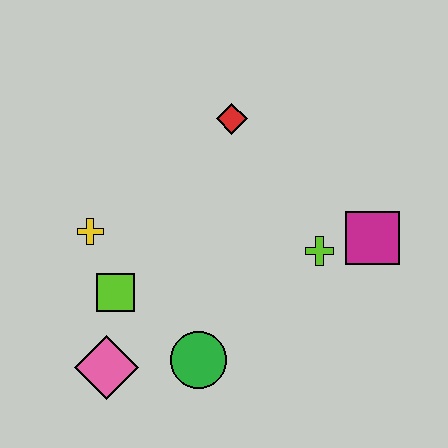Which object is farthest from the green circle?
The red diamond is farthest from the green circle.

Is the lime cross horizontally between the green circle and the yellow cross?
No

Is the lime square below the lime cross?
Yes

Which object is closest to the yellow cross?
The lime square is closest to the yellow cross.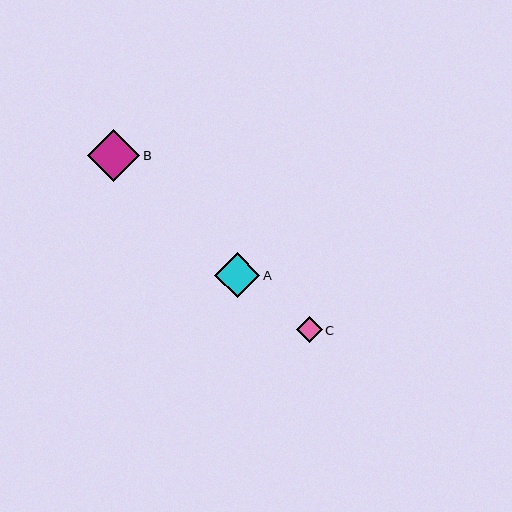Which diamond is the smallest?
Diamond C is the smallest with a size of approximately 26 pixels.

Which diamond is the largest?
Diamond B is the largest with a size of approximately 52 pixels.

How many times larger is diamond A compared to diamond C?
Diamond A is approximately 1.7 times the size of diamond C.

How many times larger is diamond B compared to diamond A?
Diamond B is approximately 1.2 times the size of diamond A.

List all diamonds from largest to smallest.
From largest to smallest: B, A, C.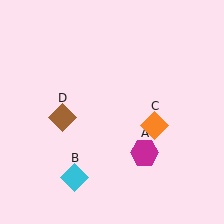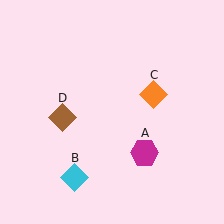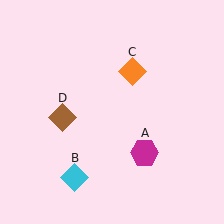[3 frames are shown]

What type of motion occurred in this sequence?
The orange diamond (object C) rotated counterclockwise around the center of the scene.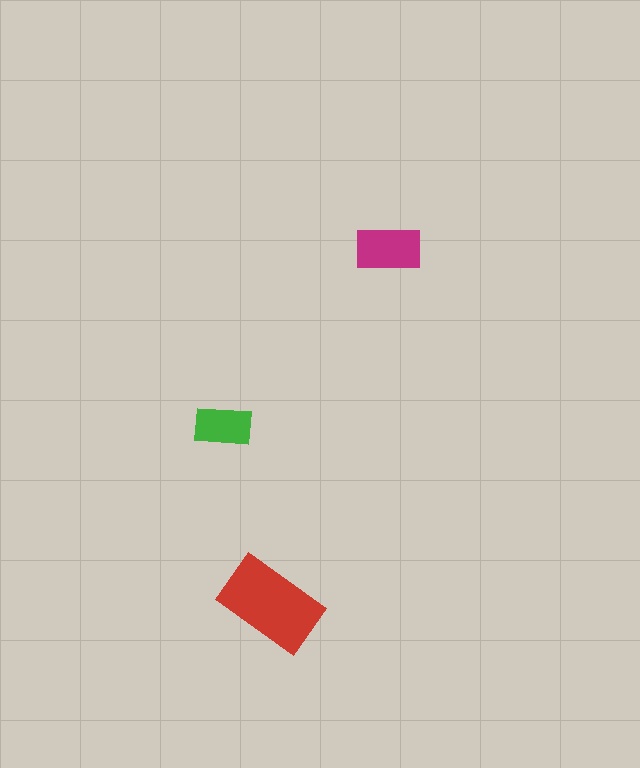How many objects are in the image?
There are 3 objects in the image.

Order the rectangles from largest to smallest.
the red one, the magenta one, the green one.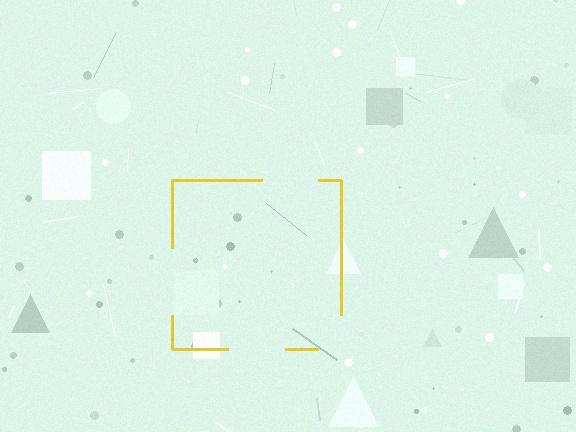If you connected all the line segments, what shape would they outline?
They would outline a square.